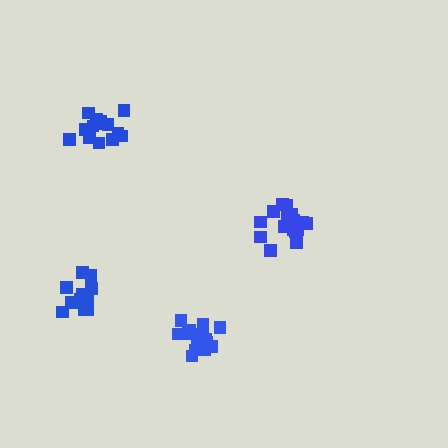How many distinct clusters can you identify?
There are 4 distinct clusters.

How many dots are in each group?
Group 1: 16 dots, Group 2: 15 dots, Group 3: 17 dots, Group 4: 13 dots (61 total).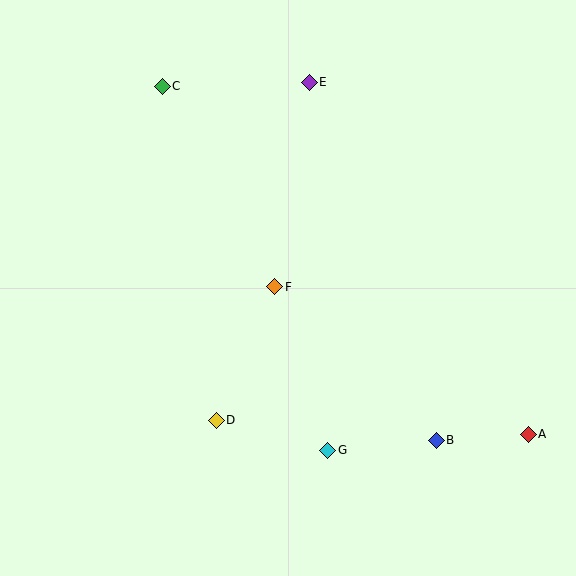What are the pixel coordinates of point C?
Point C is at (162, 86).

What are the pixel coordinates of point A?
Point A is at (528, 434).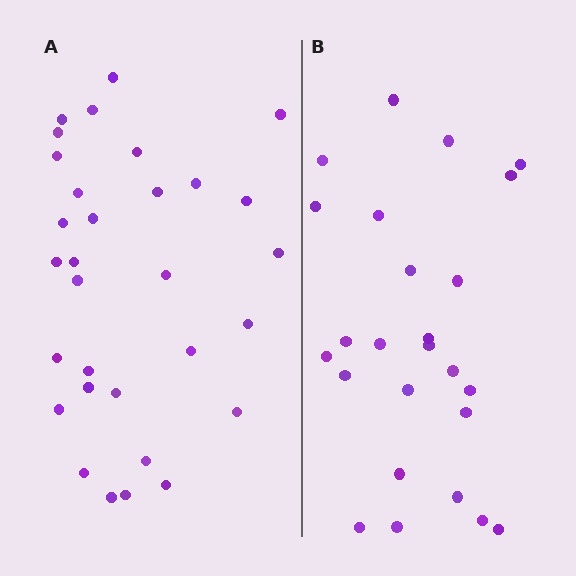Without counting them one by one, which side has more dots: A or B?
Region A (the left region) has more dots.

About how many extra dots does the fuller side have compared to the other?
Region A has about 6 more dots than region B.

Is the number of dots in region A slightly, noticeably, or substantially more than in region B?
Region A has only slightly more — the two regions are fairly close. The ratio is roughly 1.2 to 1.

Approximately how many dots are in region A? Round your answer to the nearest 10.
About 30 dots. (The exact count is 31, which rounds to 30.)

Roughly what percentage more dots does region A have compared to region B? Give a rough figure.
About 25% more.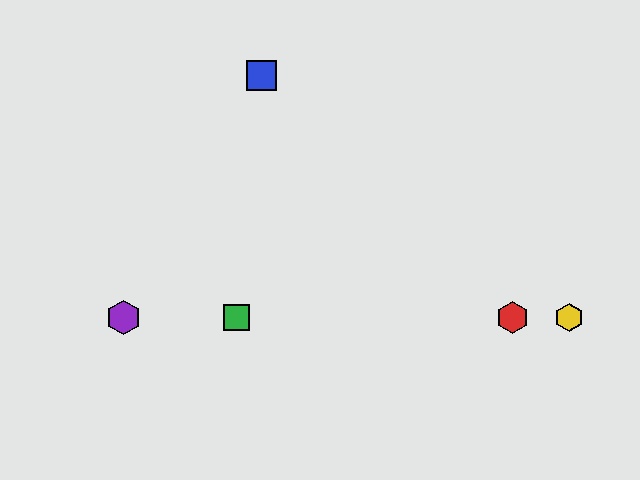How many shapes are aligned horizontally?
4 shapes (the red hexagon, the green square, the yellow hexagon, the purple hexagon) are aligned horizontally.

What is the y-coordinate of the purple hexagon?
The purple hexagon is at y≈318.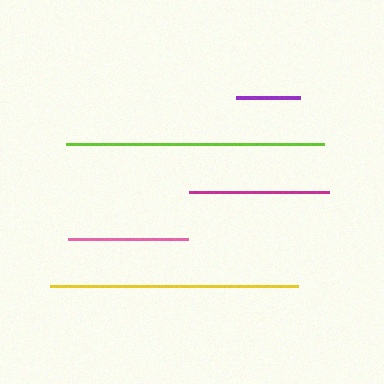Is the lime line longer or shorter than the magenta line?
The lime line is longer than the magenta line.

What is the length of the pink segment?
The pink segment is approximately 119 pixels long.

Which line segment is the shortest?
The purple line is the shortest at approximately 63 pixels.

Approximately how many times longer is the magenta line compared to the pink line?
The magenta line is approximately 1.2 times the length of the pink line.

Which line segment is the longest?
The lime line is the longest at approximately 258 pixels.